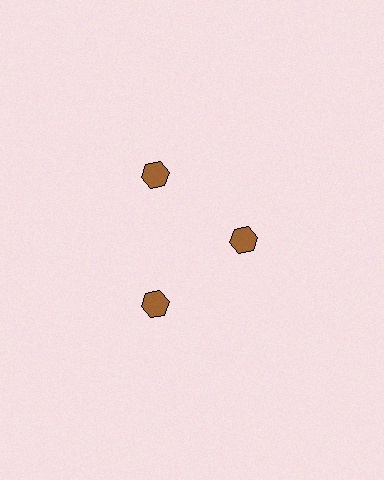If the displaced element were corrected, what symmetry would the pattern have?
It would have 3-fold rotational symmetry — the pattern would map onto itself every 120 degrees.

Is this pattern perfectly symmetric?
No. The 3 brown hexagons are arranged in a ring, but one element near the 3 o'clock position is pulled inward toward the center, breaking the 3-fold rotational symmetry.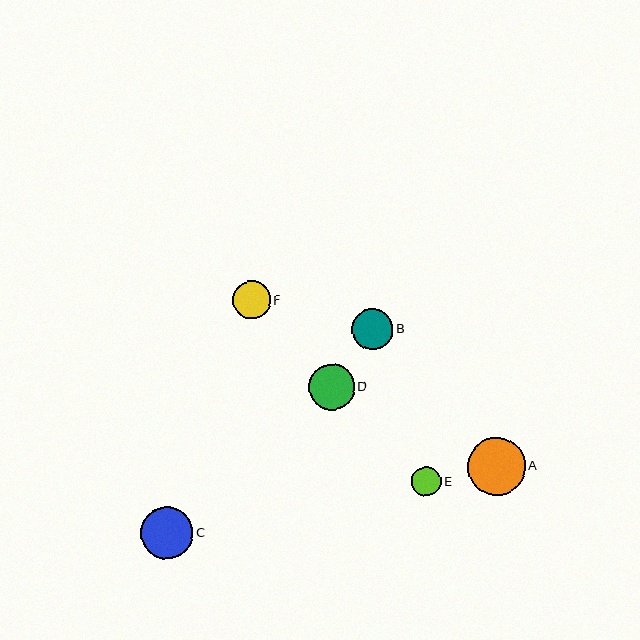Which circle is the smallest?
Circle E is the smallest with a size of approximately 30 pixels.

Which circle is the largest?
Circle A is the largest with a size of approximately 58 pixels.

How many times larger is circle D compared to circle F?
Circle D is approximately 1.2 times the size of circle F.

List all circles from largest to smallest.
From largest to smallest: A, C, D, B, F, E.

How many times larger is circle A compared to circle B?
Circle A is approximately 1.4 times the size of circle B.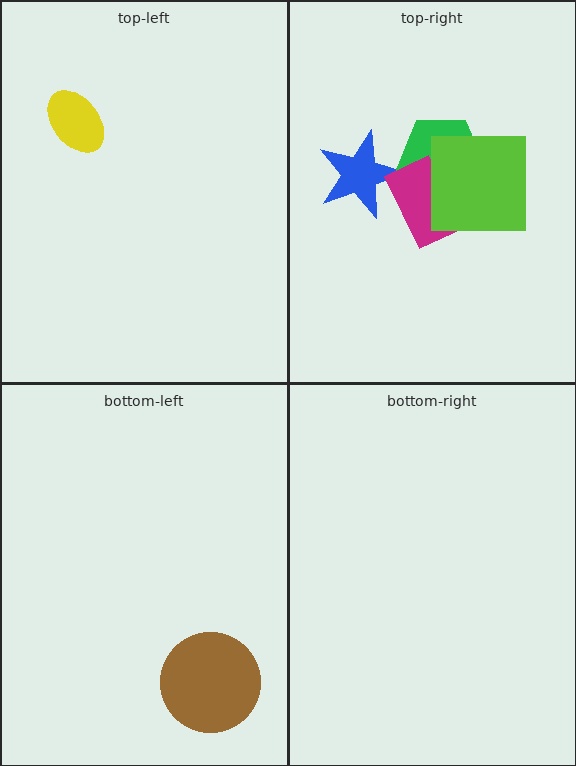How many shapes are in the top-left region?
1.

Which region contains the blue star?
The top-right region.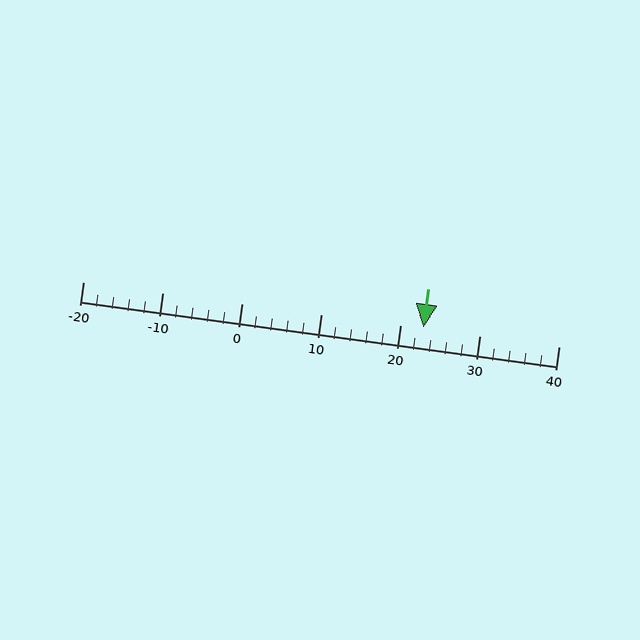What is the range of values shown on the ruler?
The ruler shows values from -20 to 40.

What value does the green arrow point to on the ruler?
The green arrow points to approximately 23.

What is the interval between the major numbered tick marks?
The major tick marks are spaced 10 units apart.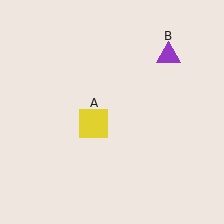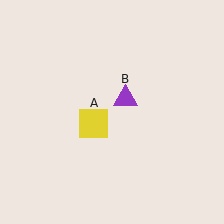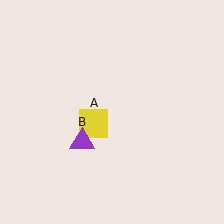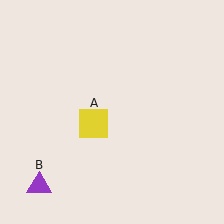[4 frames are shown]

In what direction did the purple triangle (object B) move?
The purple triangle (object B) moved down and to the left.